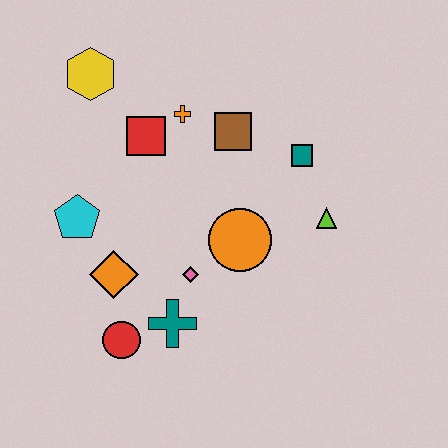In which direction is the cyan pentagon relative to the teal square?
The cyan pentagon is to the left of the teal square.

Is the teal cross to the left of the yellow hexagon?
No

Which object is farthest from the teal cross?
The yellow hexagon is farthest from the teal cross.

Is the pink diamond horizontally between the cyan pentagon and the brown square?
Yes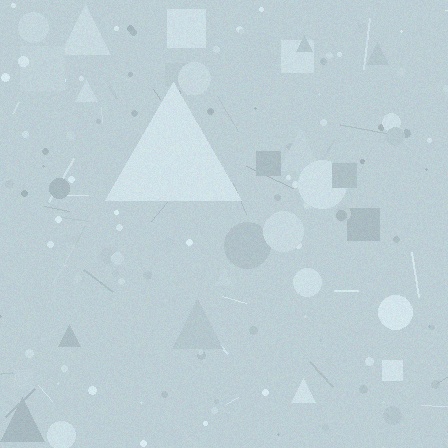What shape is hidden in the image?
A triangle is hidden in the image.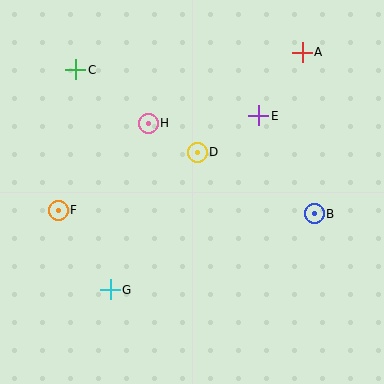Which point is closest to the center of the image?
Point D at (197, 152) is closest to the center.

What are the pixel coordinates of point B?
Point B is at (314, 214).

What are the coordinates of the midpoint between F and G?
The midpoint between F and G is at (84, 250).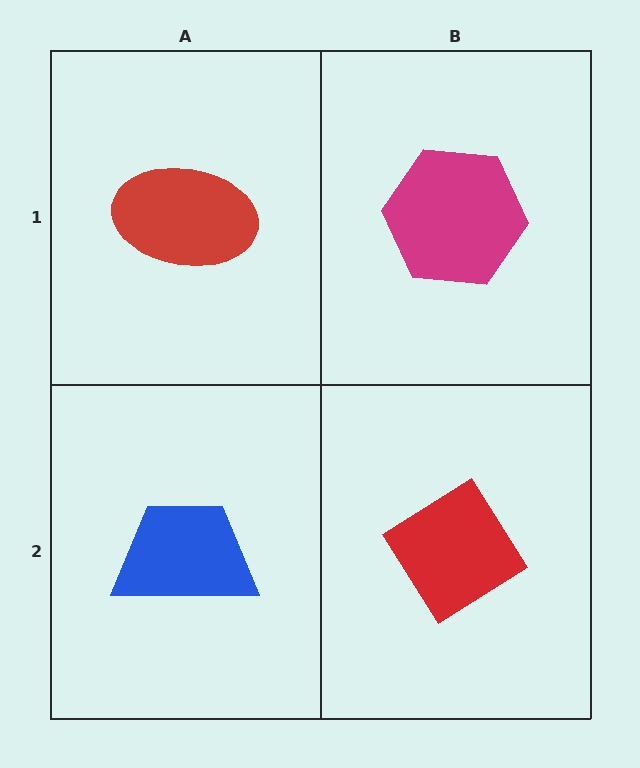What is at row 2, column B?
A red diamond.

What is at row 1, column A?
A red ellipse.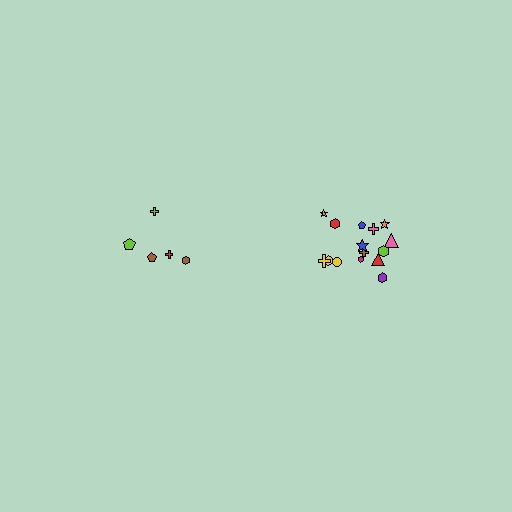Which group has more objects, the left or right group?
The right group.